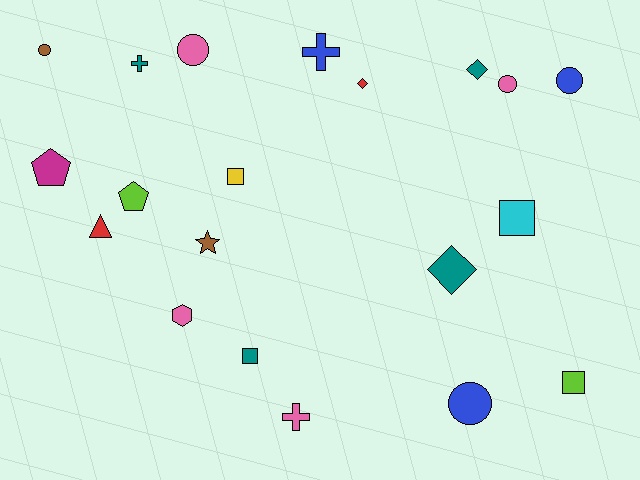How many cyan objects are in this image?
There is 1 cyan object.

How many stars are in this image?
There is 1 star.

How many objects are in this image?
There are 20 objects.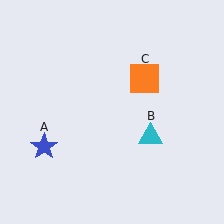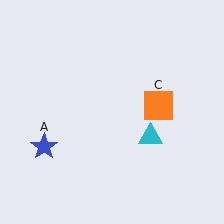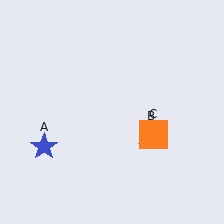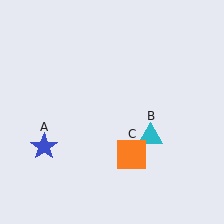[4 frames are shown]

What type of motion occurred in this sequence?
The orange square (object C) rotated clockwise around the center of the scene.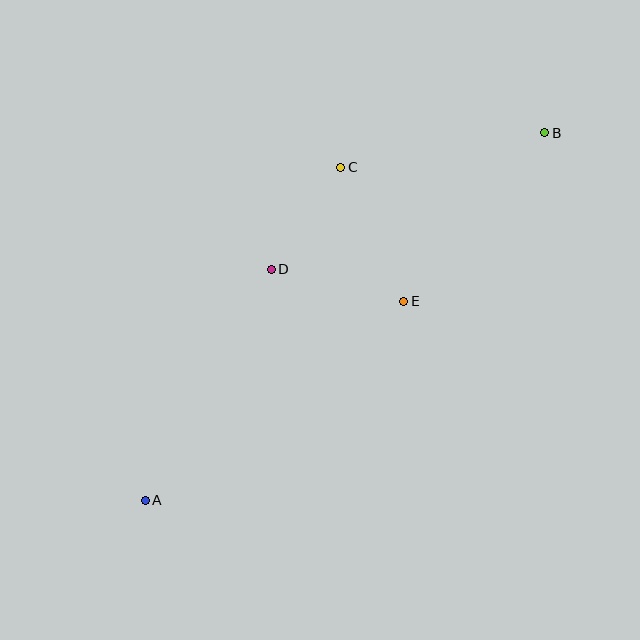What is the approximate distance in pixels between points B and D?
The distance between B and D is approximately 306 pixels.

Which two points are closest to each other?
Points C and D are closest to each other.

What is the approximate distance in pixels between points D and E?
The distance between D and E is approximately 136 pixels.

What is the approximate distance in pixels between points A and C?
The distance between A and C is approximately 386 pixels.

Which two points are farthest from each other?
Points A and B are farthest from each other.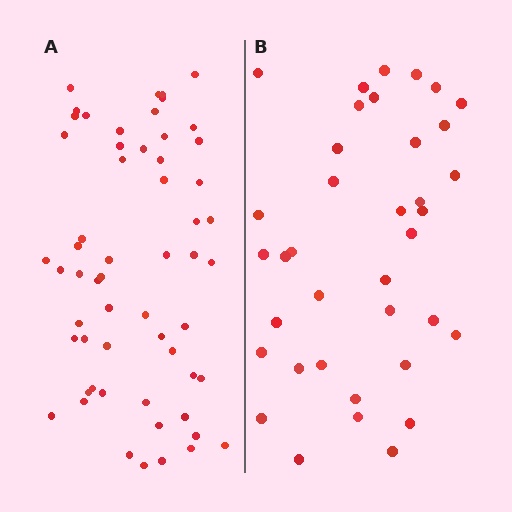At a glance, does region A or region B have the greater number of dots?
Region A (the left region) has more dots.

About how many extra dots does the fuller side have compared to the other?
Region A has approximately 20 more dots than region B.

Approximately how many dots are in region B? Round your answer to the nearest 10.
About 40 dots. (The exact count is 37, which rounds to 40.)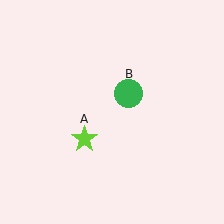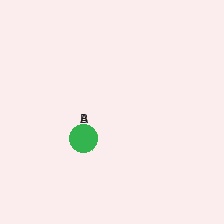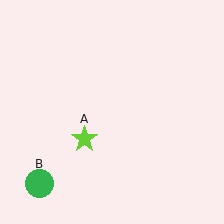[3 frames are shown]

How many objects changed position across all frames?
1 object changed position: green circle (object B).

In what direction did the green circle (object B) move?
The green circle (object B) moved down and to the left.